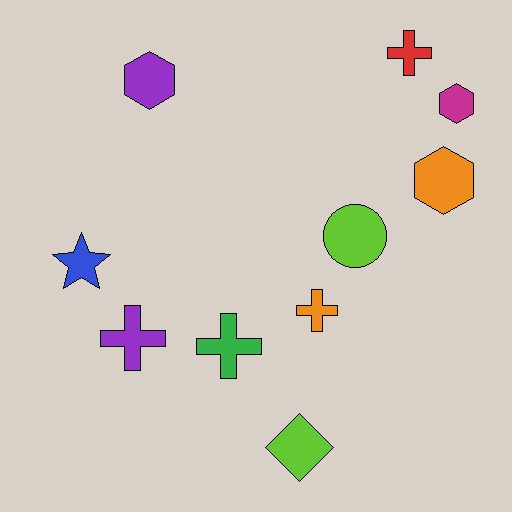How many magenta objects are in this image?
There is 1 magenta object.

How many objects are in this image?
There are 10 objects.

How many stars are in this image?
There is 1 star.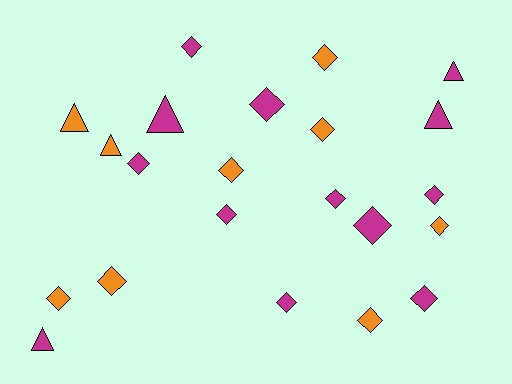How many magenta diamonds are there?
There are 9 magenta diamonds.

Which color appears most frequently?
Magenta, with 13 objects.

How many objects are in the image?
There are 22 objects.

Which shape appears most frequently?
Diamond, with 16 objects.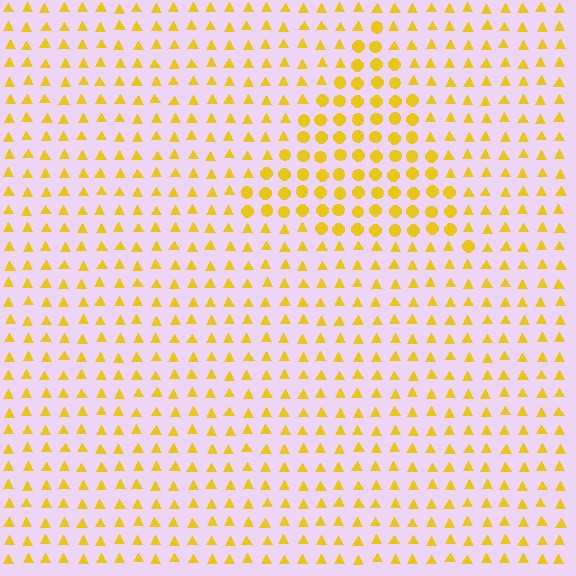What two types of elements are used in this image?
The image uses circles inside the triangle region and triangles outside it.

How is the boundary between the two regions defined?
The boundary is defined by a change in element shape: circles inside vs. triangles outside. All elements share the same color and spacing.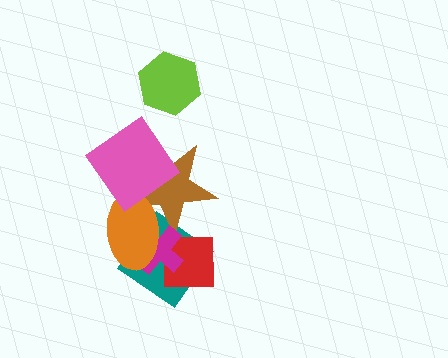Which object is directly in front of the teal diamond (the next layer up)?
The red square is directly in front of the teal diamond.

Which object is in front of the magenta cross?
The orange ellipse is in front of the magenta cross.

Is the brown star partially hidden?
Yes, it is partially covered by another shape.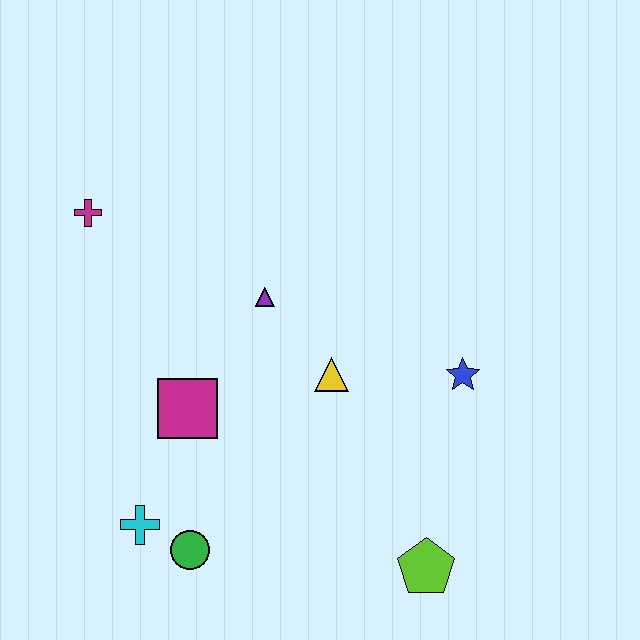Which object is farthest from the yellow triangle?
The magenta cross is farthest from the yellow triangle.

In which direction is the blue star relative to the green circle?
The blue star is to the right of the green circle.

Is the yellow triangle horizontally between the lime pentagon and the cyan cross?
Yes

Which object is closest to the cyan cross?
The green circle is closest to the cyan cross.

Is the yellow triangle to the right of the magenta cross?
Yes